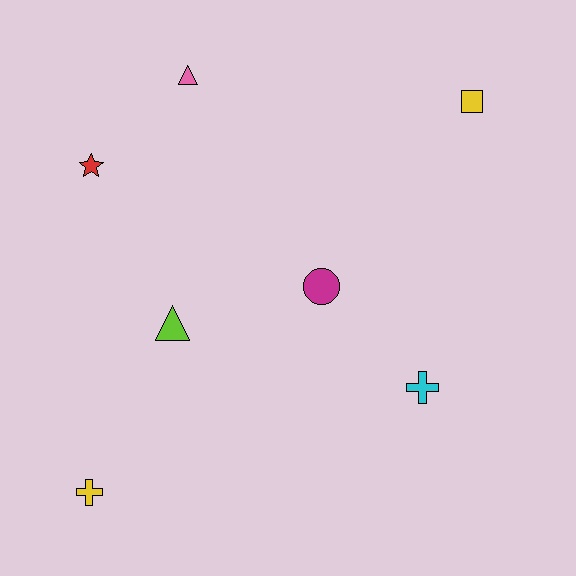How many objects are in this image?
There are 7 objects.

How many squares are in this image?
There is 1 square.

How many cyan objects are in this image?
There is 1 cyan object.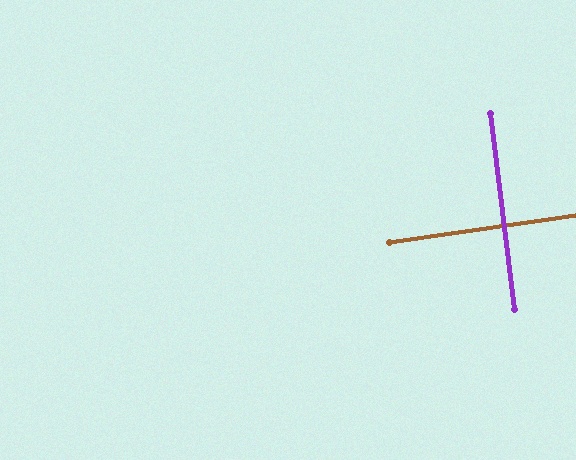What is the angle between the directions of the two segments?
Approximately 89 degrees.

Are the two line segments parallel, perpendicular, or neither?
Perpendicular — they meet at approximately 89°.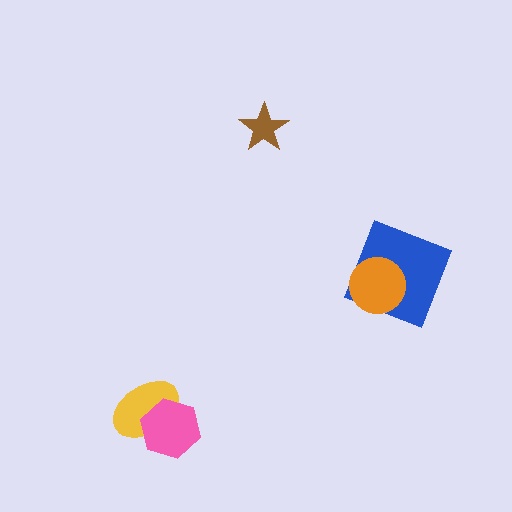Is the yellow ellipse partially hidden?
Yes, it is partially covered by another shape.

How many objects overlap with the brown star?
0 objects overlap with the brown star.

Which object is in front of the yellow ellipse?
The pink hexagon is in front of the yellow ellipse.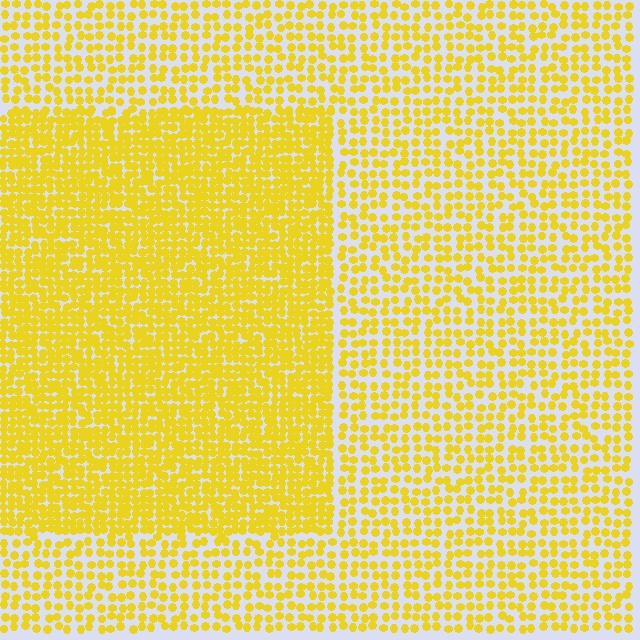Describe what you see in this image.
The image contains small yellow elements arranged at two different densities. A rectangle-shaped region is visible where the elements are more densely packed than the surrounding area.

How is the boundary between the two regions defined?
The boundary is defined by a change in element density (approximately 1.9x ratio). All elements are the same color, size, and shape.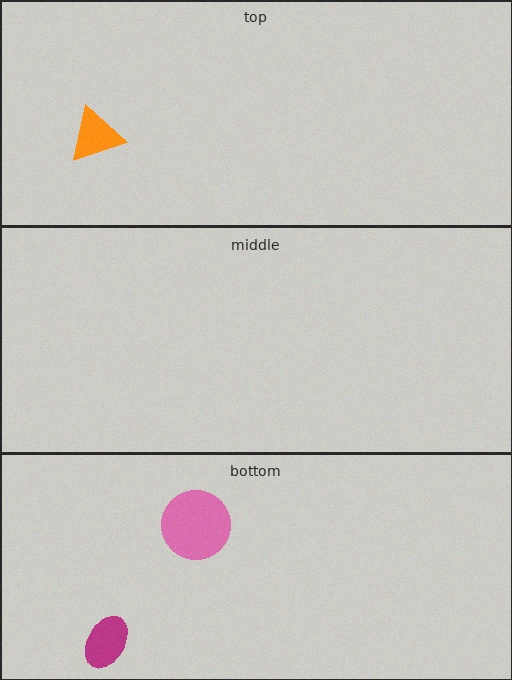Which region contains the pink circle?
The bottom region.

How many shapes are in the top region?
1.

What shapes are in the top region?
The orange triangle.